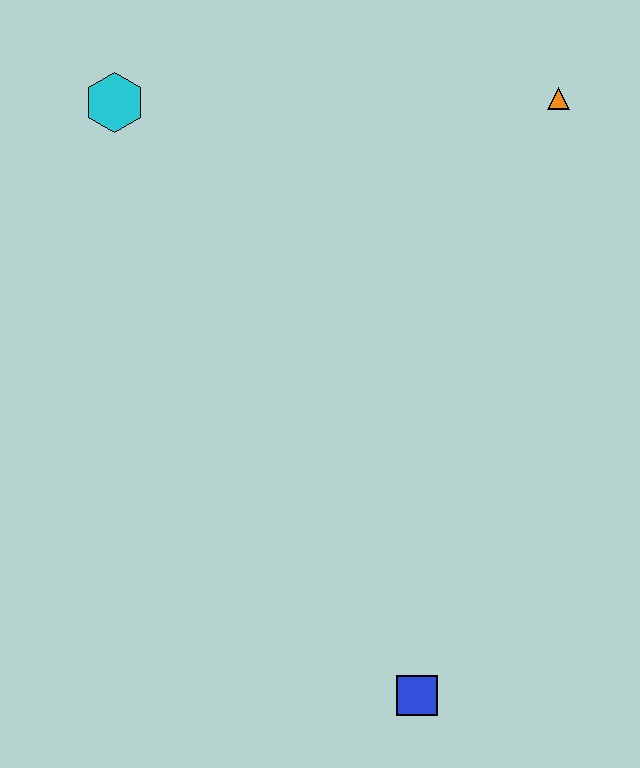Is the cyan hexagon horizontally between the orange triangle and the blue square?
No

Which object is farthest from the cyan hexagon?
The blue square is farthest from the cyan hexagon.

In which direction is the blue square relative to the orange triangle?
The blue square is below the orange triangle.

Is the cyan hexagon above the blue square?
Yes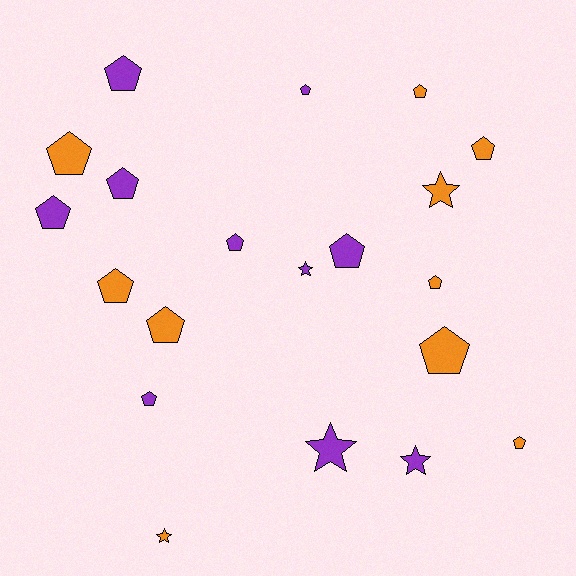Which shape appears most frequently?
Pentagon, with 15 objects.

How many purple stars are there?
There are 3 purple stars.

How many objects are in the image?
There are 20 objects.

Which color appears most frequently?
Orange, with 10 objects.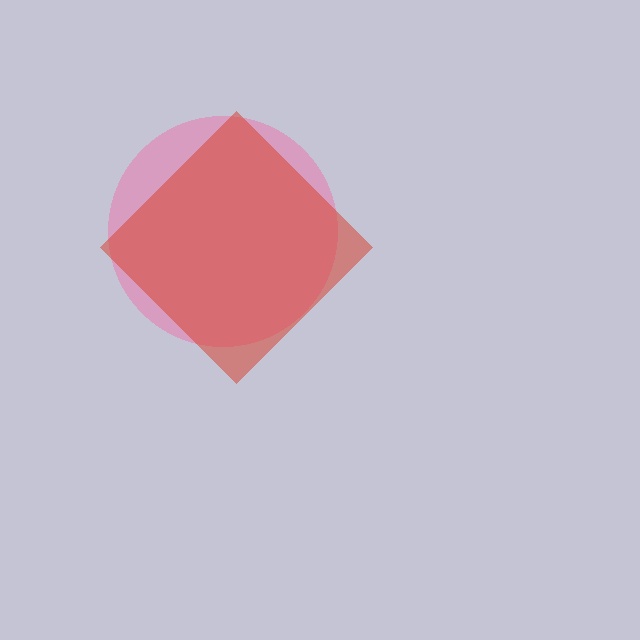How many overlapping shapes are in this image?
There are 2 overlapping shapes in the image.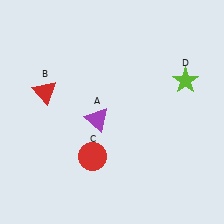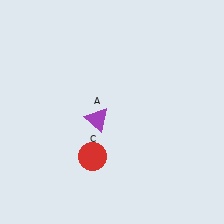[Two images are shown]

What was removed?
The red triangle (B), the lime star (D) were removed in Image 2.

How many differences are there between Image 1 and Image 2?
There are 2 differences between the two images.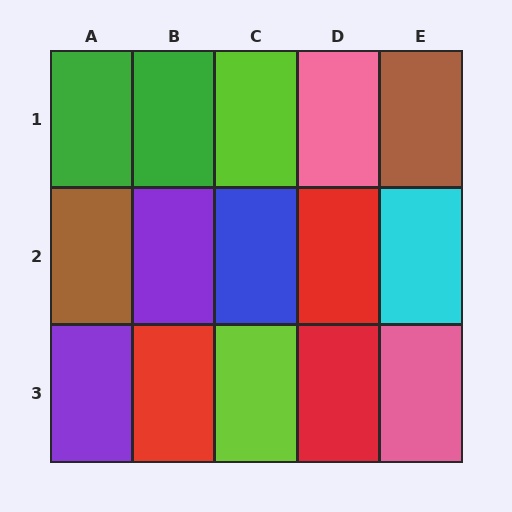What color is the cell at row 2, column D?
Red.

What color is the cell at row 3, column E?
Pink.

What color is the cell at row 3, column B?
Red.